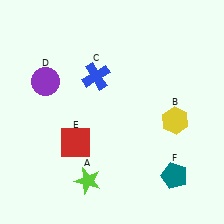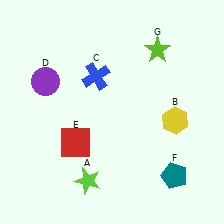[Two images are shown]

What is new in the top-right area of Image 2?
A lime star (G) was added in the top-right area of Image 2.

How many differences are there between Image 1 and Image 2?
There is 1 difference between the two images.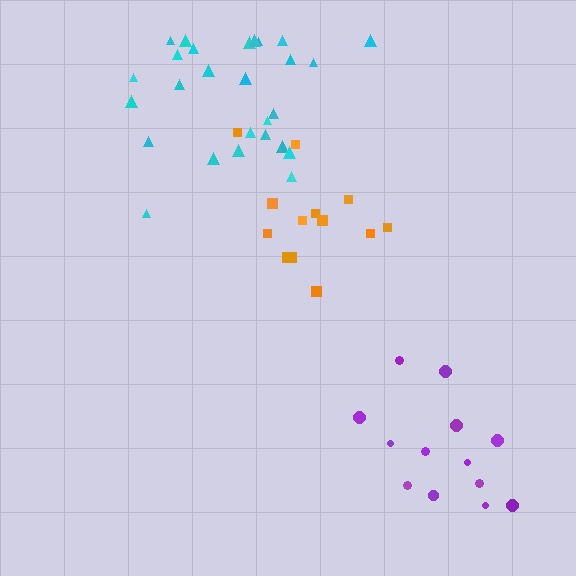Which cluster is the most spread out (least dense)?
Purple.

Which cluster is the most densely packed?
Orange.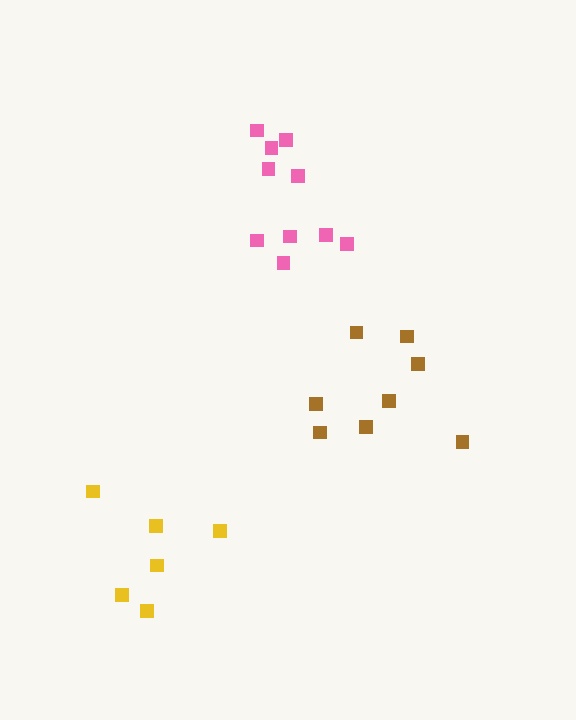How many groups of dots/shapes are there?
There are 3 groups.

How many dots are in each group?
Group 1: 8 dots, Group 2: 10 dots, Group 3: 6 dots (24 total).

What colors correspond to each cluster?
The clusters are colored: brown, pink, yellow.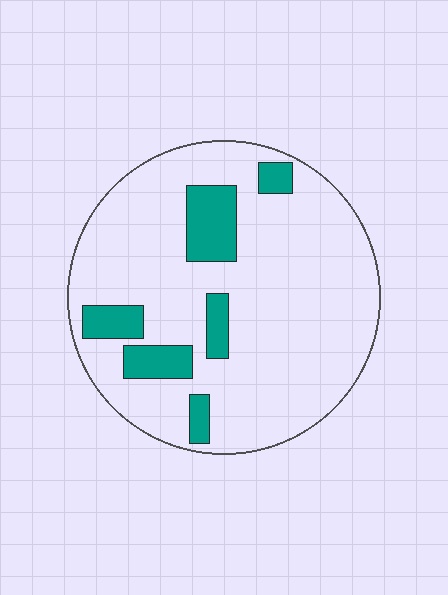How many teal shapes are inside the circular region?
6.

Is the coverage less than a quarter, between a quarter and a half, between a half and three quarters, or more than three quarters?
Less than a quarter.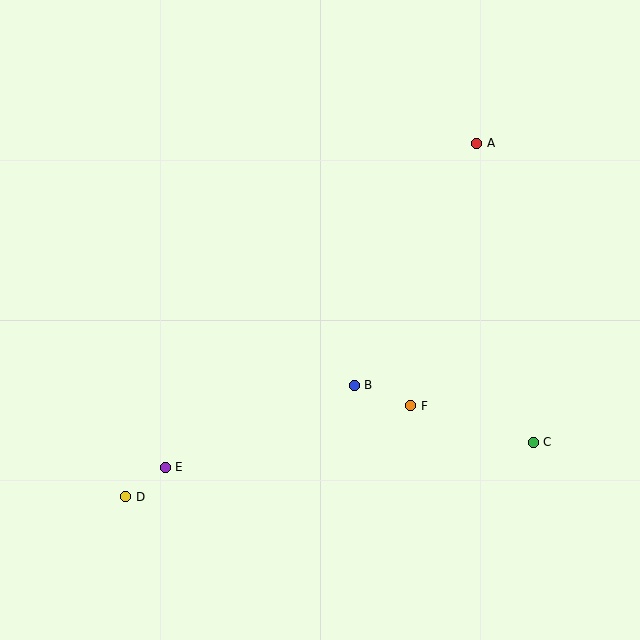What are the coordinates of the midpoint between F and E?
The midpoint between F and E is at (288, 436).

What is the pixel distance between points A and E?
The distance between A and E is 450 pixels.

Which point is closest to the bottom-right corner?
Point C is closest to the bottom-right corner.